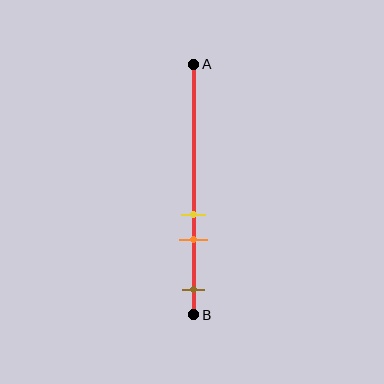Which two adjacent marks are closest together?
The yellow and orange marks are the closest adjacent pair.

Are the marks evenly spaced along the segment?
No, the marks are not evenly spaced.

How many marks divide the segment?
There are 3 marks dividing the segment.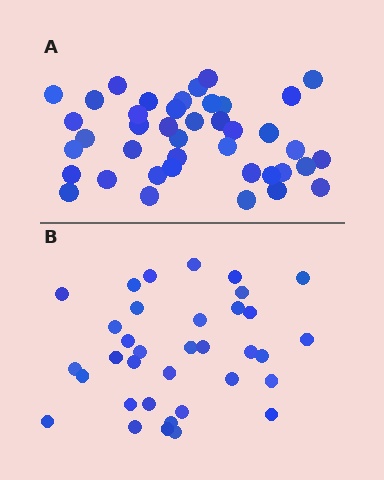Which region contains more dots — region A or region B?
Region A (the top region) has more dots.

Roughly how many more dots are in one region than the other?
Region A has about 6 more dots than region B.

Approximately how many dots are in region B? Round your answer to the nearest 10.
About 40 dots. (The exact count is 35, which rounds to 40.)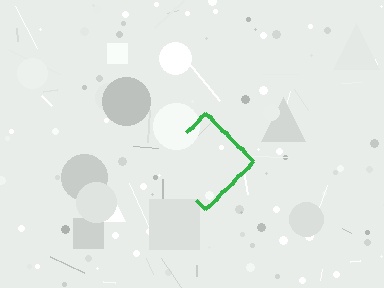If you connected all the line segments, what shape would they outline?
They would outline a diamond.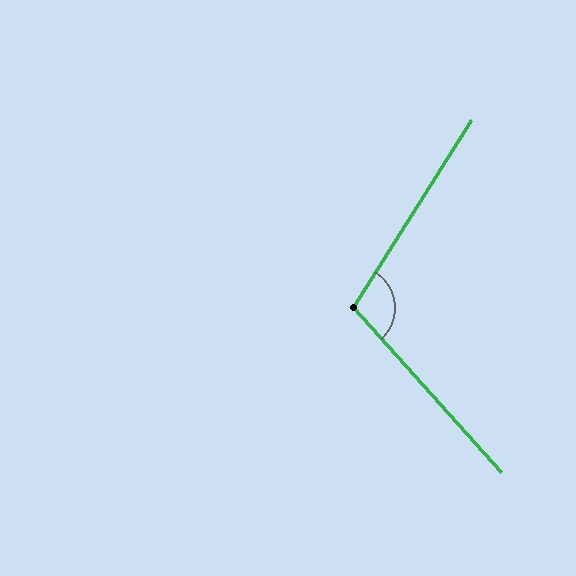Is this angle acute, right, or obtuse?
It is obtuse.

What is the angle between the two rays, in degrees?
Approximately 106 degrees.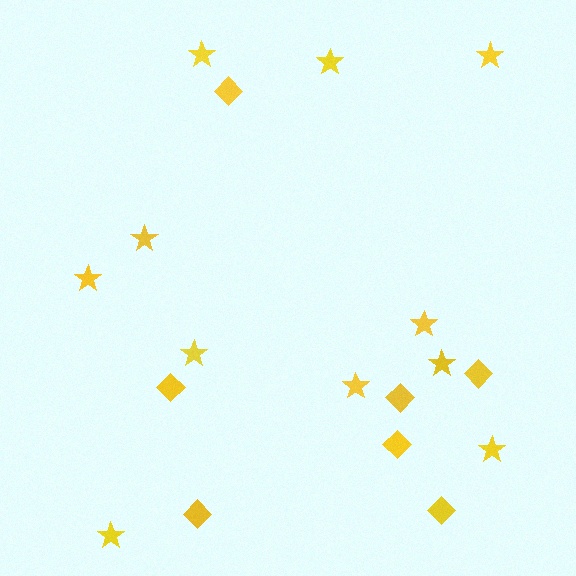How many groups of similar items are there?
There are 2 groups: one group of stars (11) and one group of diamonds (7).